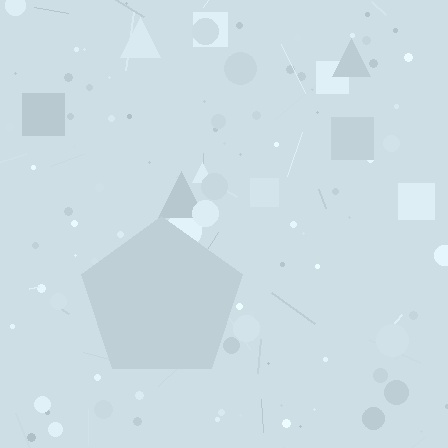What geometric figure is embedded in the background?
A pentagon is embedded in the background.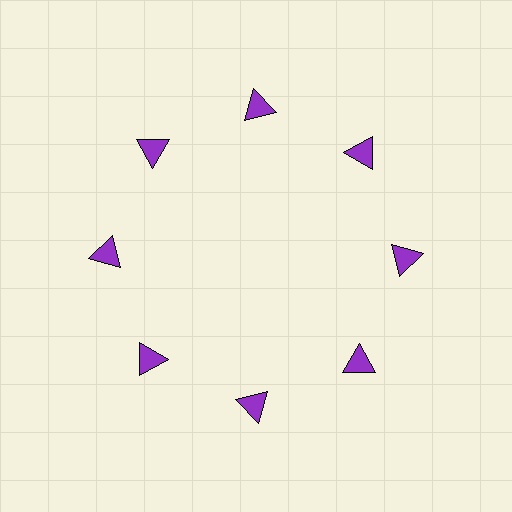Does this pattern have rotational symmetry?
Yes, this pattern has 8-fold rotational symmetry. It looks the same after rotating 45 degrees around the center.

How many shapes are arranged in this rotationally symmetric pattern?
There are 8 shapes, arranged in 8 groups of 1.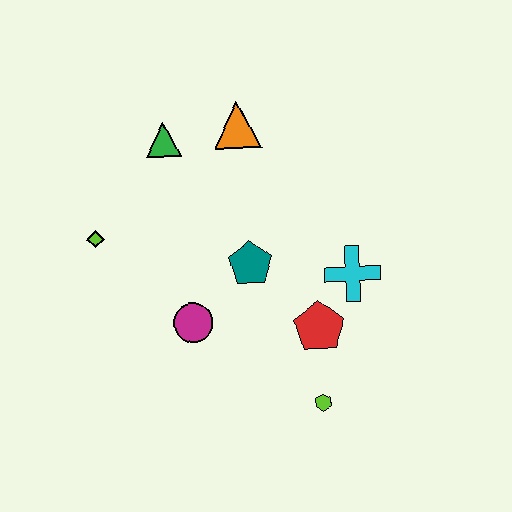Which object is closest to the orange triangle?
The green triangle is closest to the orange triangle.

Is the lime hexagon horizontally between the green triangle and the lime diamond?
No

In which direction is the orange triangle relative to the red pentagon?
The orange triangle is above the red pentagon.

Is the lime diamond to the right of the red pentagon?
No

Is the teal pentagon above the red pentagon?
Yes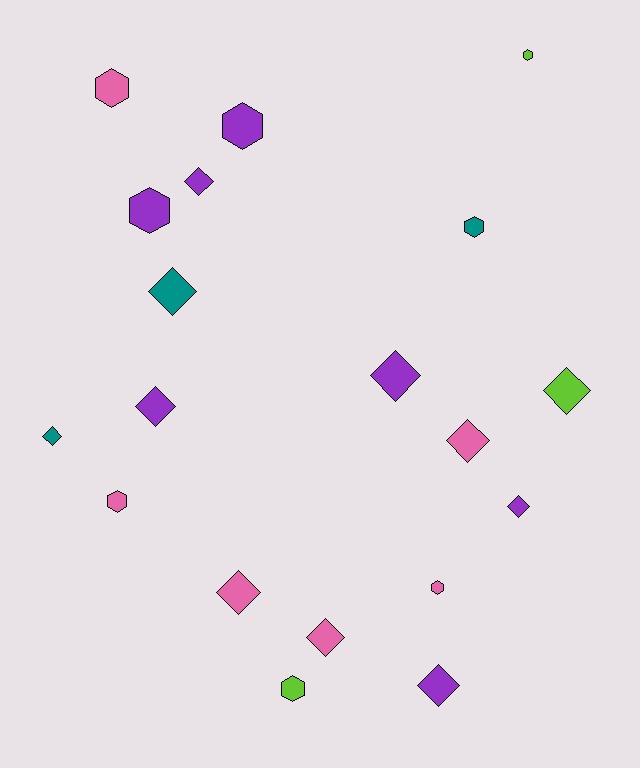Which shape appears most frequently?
Diamond, with 11 objects.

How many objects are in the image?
There are 19 objects.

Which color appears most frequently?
Purple, with 7 objects.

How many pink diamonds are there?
There are 3 pink diamonds.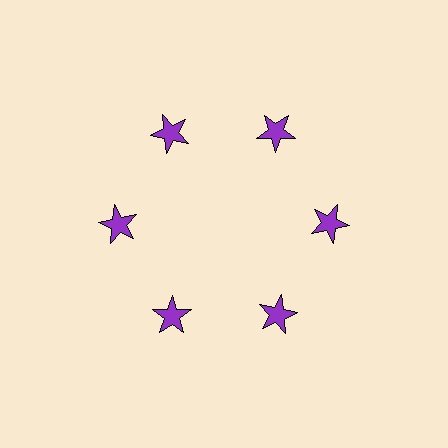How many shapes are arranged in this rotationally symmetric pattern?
There are 6 shapes, arranged in 6 groups of 1.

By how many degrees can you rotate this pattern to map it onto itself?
The pattern maps onto itself every 60 degrees of rotation.